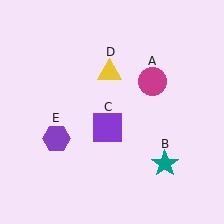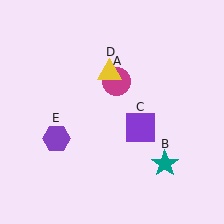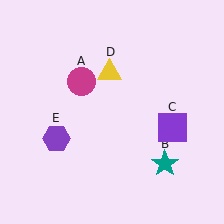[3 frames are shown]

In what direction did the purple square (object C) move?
The purple square (object C) moved right.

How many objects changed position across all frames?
2 objects changed position: magenta circle (object A), purple square (object C).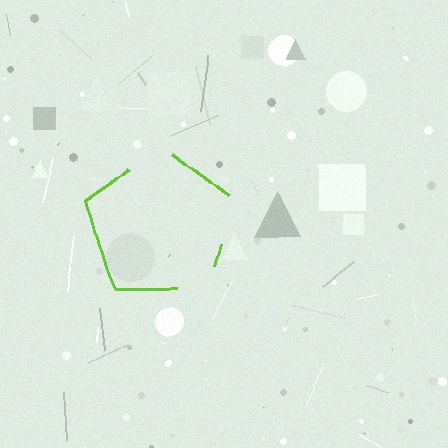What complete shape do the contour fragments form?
The contour fragments form a pentagon.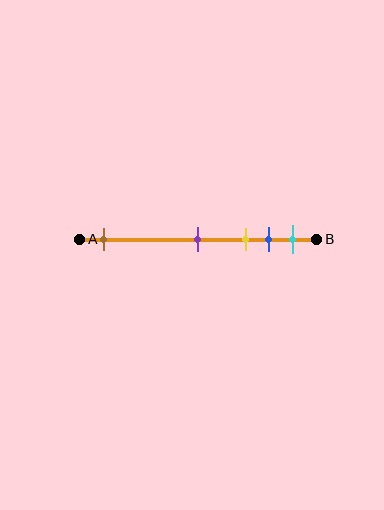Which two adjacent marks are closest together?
The blue and cyan marks are the closest adjacent pair.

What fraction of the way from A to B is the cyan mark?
The cyan mark is approximately 90% (0.9) of the way from A to B.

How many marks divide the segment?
There are 5 marks dividing the segment.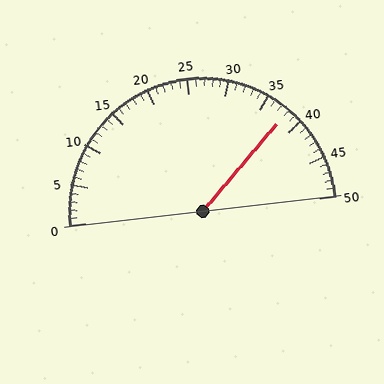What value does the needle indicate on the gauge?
The needle indicates approximately 38.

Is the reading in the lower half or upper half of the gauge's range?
The reading is in the upper half of the range (0 to 50).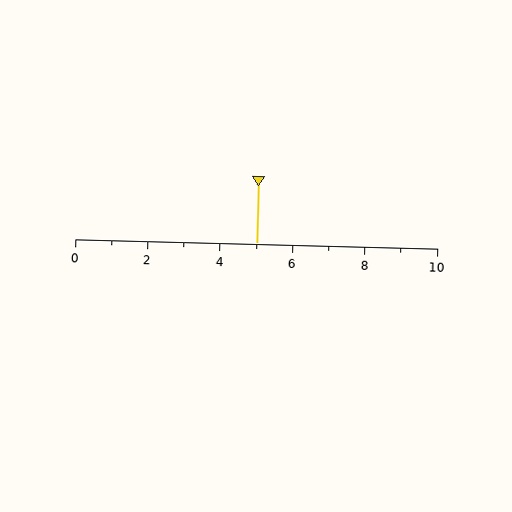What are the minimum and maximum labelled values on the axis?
The axis runs from 0 to 10.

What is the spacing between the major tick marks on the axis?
The major ticks are spaced 2 apart.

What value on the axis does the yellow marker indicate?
The marker indicates approximately 5.